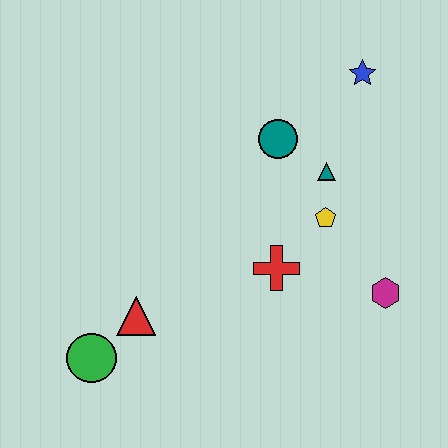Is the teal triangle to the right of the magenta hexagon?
No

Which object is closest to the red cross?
The yellow pentagon is closest to the red cross.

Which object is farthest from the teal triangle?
The green circle is farthest from the teal triangle.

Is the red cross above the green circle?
Yes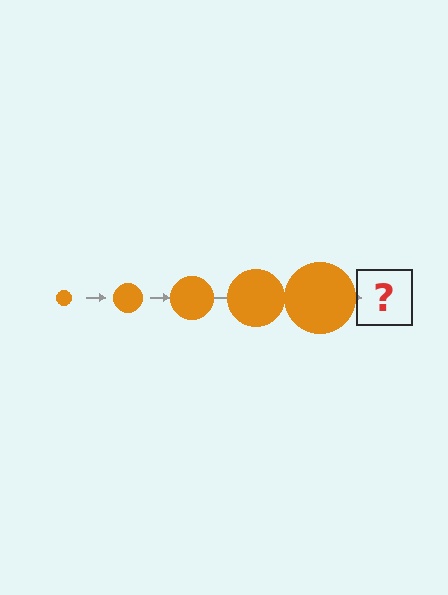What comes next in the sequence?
The next element should be an orange circle, larger than the previous one.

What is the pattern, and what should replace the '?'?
The pattern is that the circle gets progressively larger each step. The '?' should be an orange circle, larger than the previous one.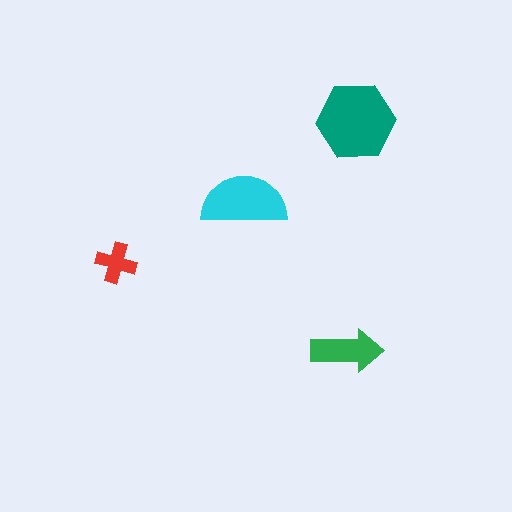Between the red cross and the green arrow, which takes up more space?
The green arrow.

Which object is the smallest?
The red cross.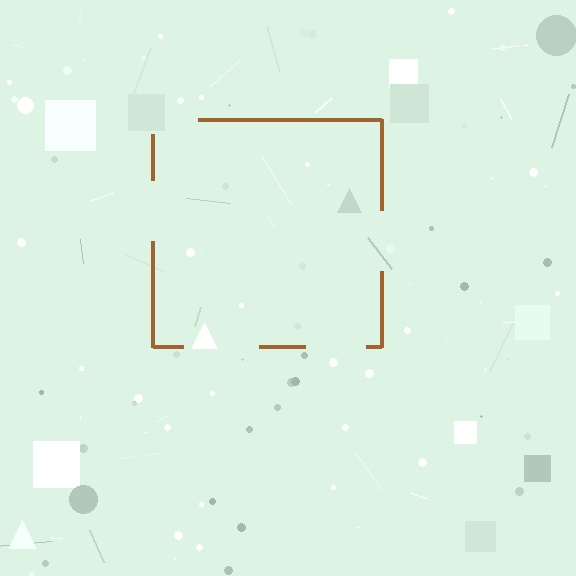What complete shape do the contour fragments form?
The contour fragments form a square.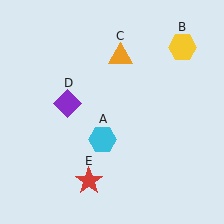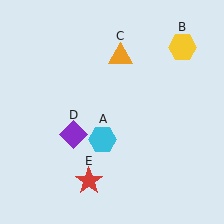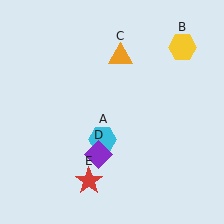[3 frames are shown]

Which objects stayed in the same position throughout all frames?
Cyan hexagon (object A) and yellow hexagon (object B) and orange triangle (object C) and red star (object E) remained stationary.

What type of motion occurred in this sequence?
The purple diamond (object D) rotated counterclockwise around the center of the scene.